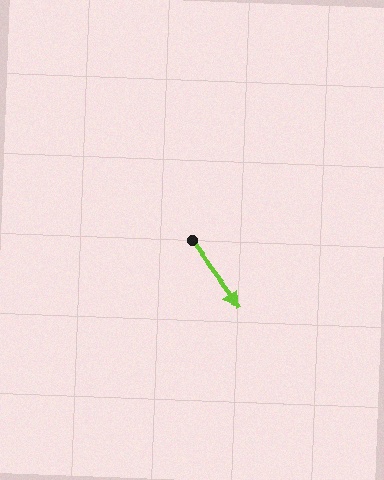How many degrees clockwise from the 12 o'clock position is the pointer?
Approximately 144 degrees.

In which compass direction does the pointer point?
Southeast.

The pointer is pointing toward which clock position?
Roughly 5 o'clock.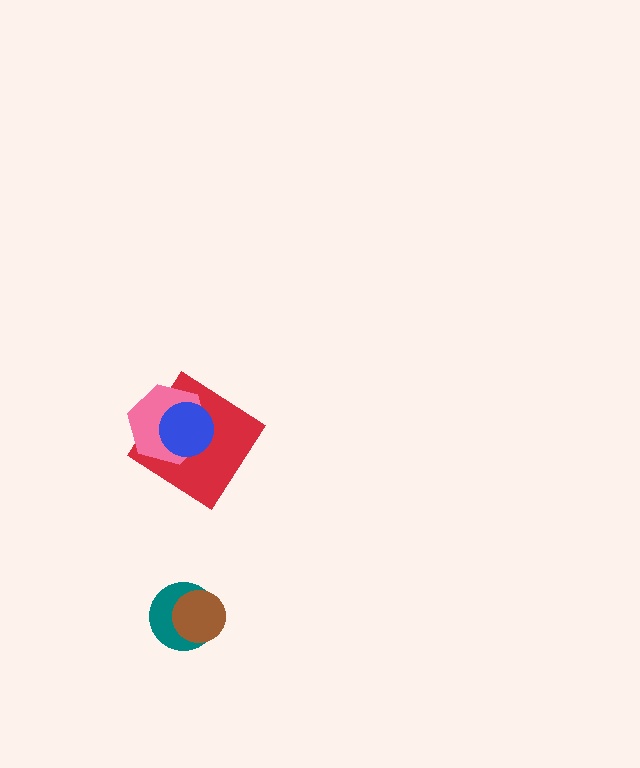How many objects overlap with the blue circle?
2 objects overlap with the blue circle.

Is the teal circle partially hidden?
Yes, it is partially covered by another shape.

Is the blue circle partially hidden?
No, no other shape covers it.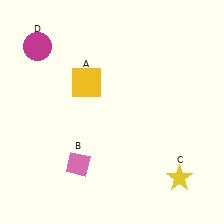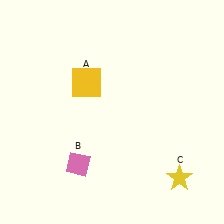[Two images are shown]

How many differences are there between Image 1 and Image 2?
There is 1 difference between the two images.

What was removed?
The magenta circle (D) was removed in Image 2.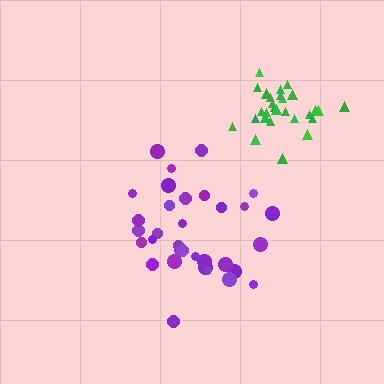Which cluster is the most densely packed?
Green.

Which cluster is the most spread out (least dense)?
Purple.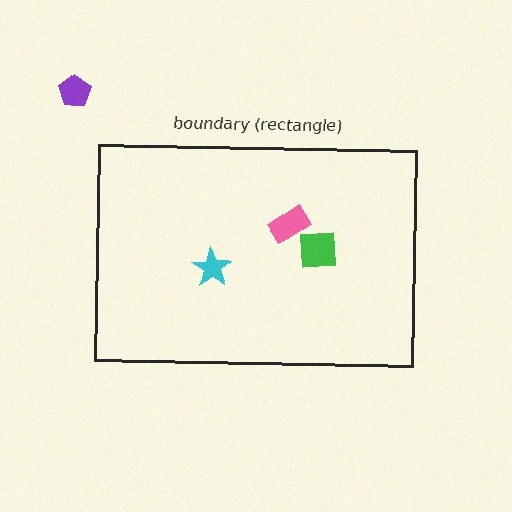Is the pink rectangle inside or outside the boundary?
Inside.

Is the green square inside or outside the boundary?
Inside.